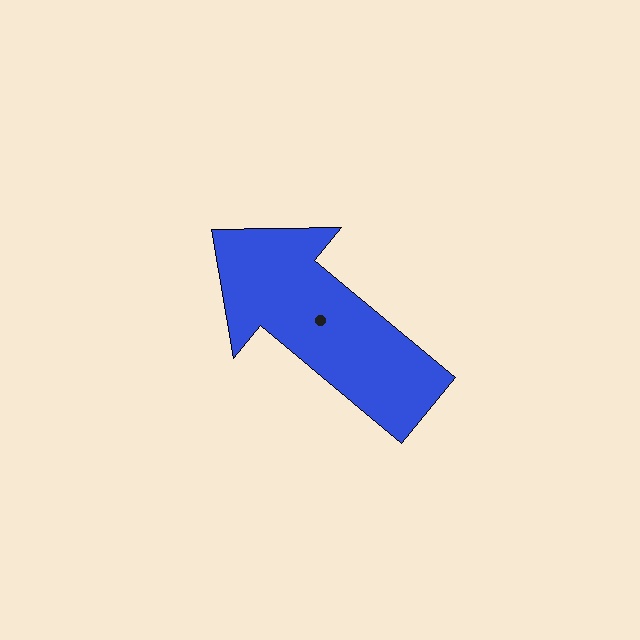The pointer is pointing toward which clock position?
Roughly 10 o'clock.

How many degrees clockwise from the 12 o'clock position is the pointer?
Approximately 310 degrees.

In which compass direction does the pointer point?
Northwest.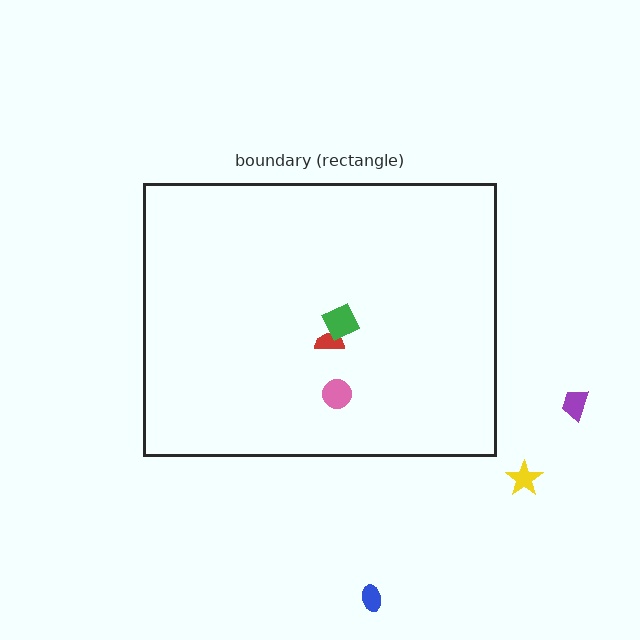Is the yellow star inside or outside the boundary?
Outside.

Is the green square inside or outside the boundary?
Inside.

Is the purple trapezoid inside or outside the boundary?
Outside.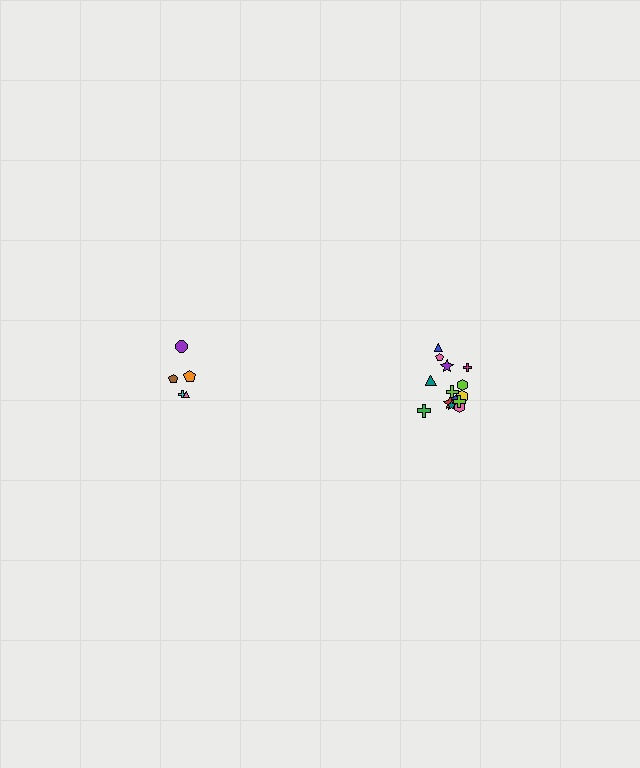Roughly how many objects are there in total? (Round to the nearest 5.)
Roughly 20 objects in total.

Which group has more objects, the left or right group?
The right group.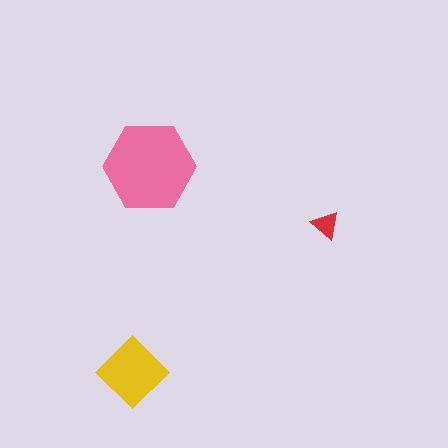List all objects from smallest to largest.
The red triangle, the yellow diamond, the pink hexagon.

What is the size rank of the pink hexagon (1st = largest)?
1st.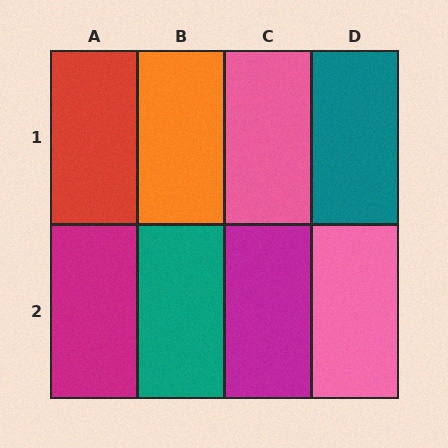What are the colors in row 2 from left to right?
Magenta, teal, magenta, pink.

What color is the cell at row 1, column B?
Orange.